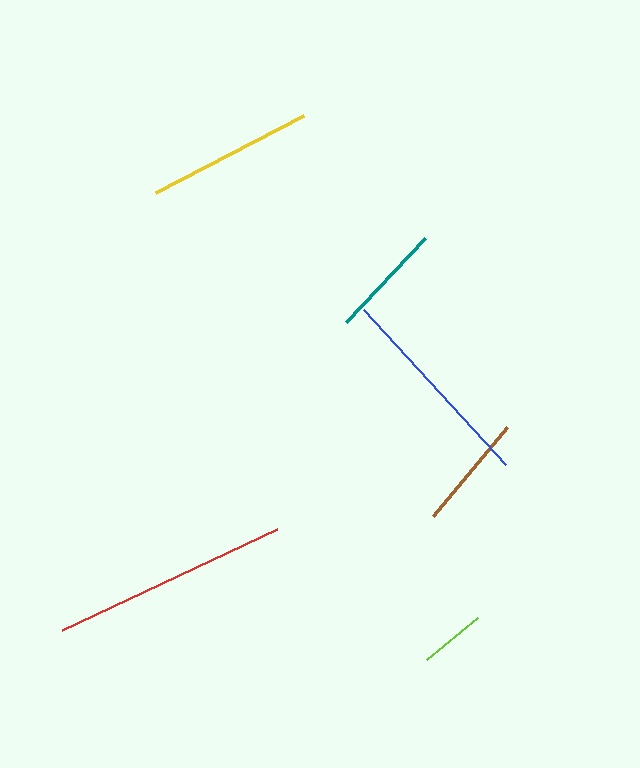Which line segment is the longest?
The red line is the longest at approximately 237 pixels.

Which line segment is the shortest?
The lime line is the shortest at approximately 66 pixels.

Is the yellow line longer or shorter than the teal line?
The yellow line is longer than the teal line.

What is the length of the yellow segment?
The yellow segment is approximately 167 pixels long.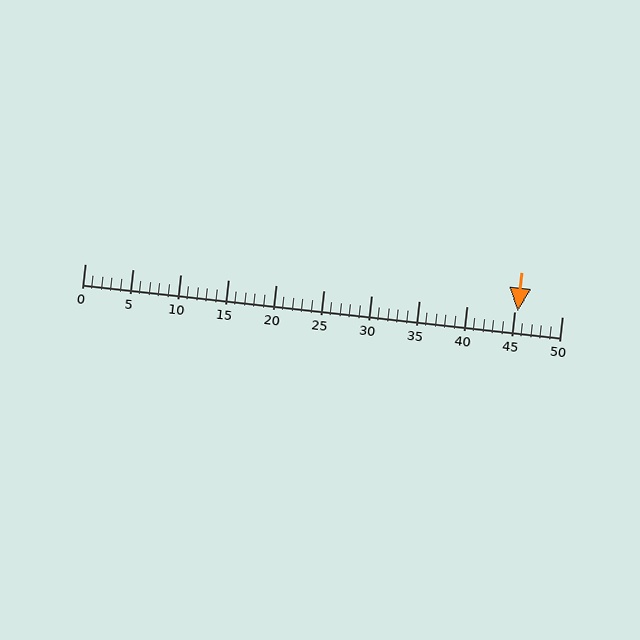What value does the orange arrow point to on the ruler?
The orange arrow points to approximately 45.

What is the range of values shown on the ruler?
The ruler shows values from 0 to 50.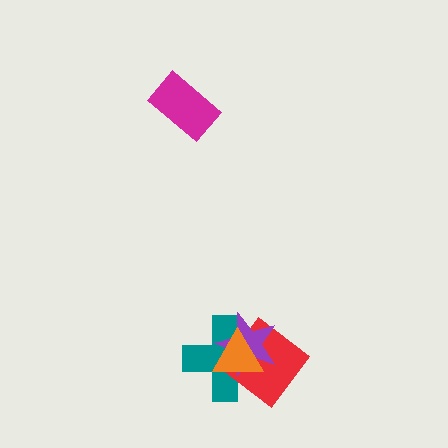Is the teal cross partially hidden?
Yes, it is partially covered by another shape.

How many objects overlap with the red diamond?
3 objects overlap with the red diamond.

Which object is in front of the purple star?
The orange triangle is in front of the purple star.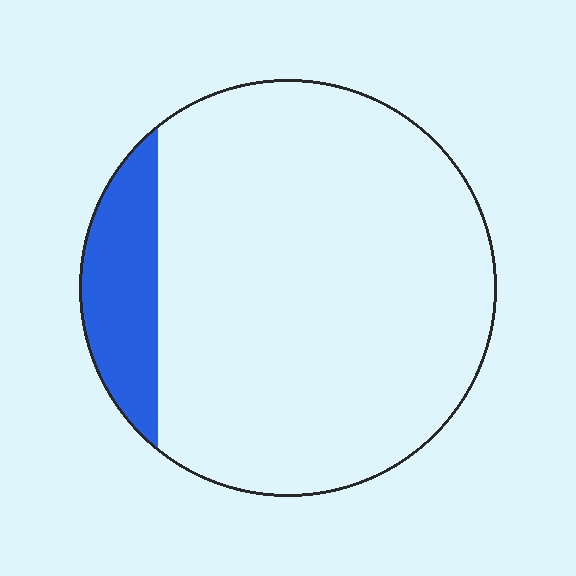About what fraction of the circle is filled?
About one eighth (1/8).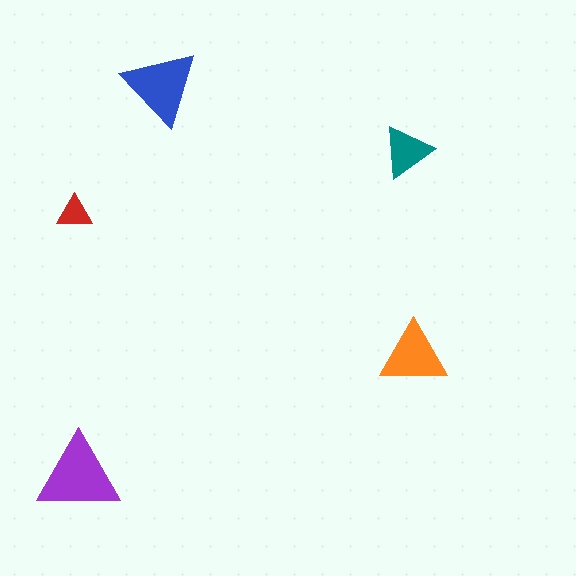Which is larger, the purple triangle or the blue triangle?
The purple one.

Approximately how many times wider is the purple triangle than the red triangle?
About 2.5 times wider.